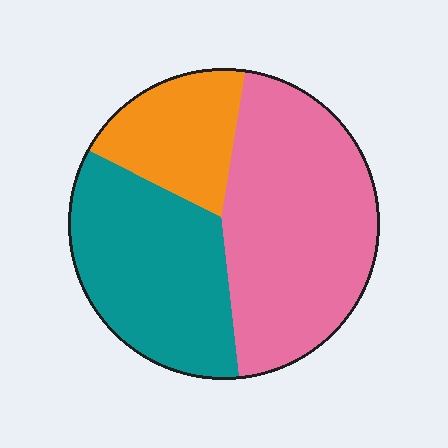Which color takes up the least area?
Orange, at roughly 20%.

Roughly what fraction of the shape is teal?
Teal takes up about one third (1/3) of the shape.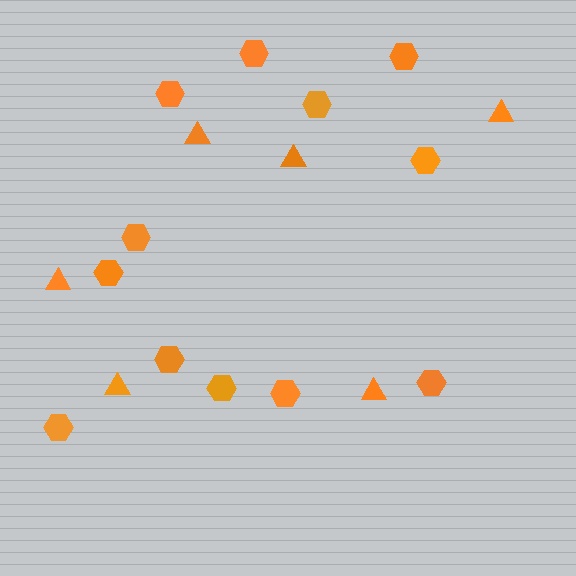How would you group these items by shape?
There are 2 groups: one group of hexagons (12) and one group of triangles (6).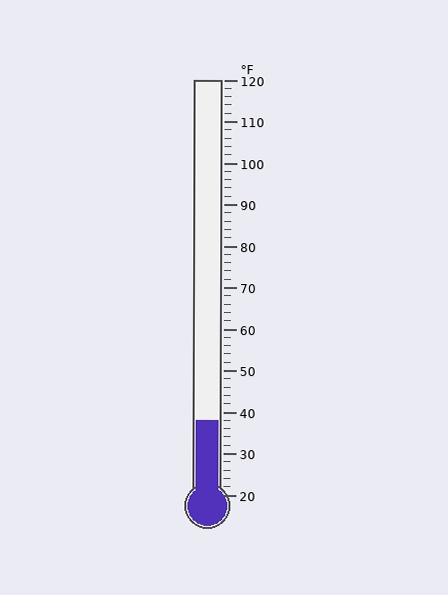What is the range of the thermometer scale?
The thermometer scale ranges from 20°F to 120°F.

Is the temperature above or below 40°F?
The temperature is below 40°F.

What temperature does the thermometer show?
The thermometer shows approximately 38°F.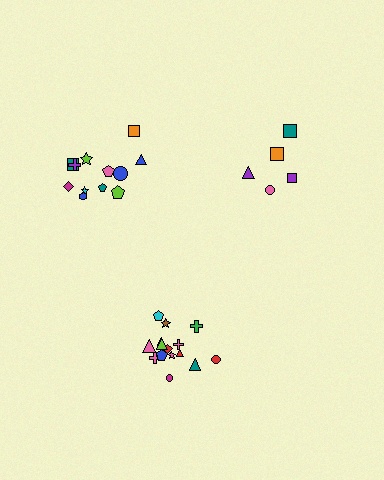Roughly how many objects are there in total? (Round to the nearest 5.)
Roughly 30 objects in total.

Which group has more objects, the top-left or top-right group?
The top-left group.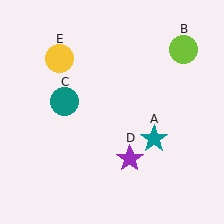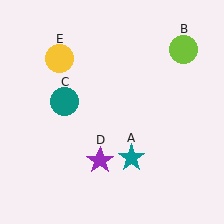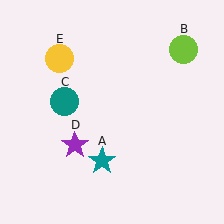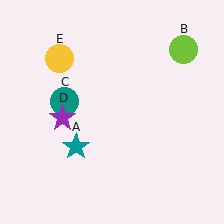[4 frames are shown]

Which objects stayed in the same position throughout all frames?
Lime circle (object B) and teal circle (object C) and yellow circle (object E) remained stationary.